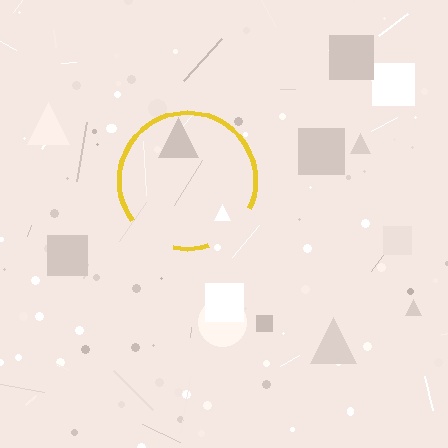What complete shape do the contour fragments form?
The contour fragments form a circle.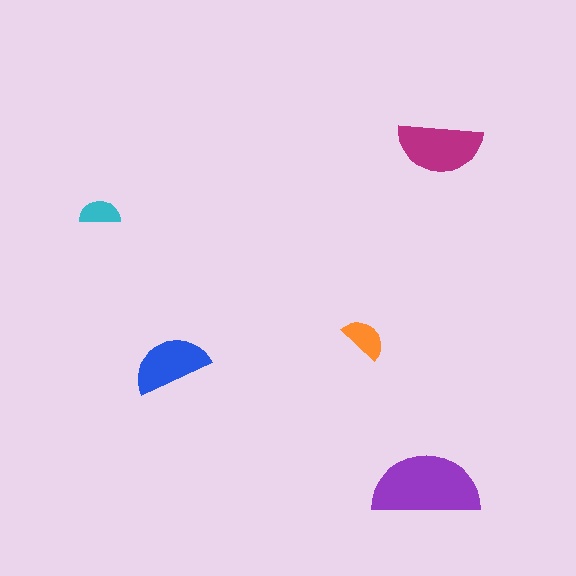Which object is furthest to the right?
The magenta semicircle is rightmost.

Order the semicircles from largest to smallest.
the purple one, the magenta one, the blue one, the orange one, the cyan one.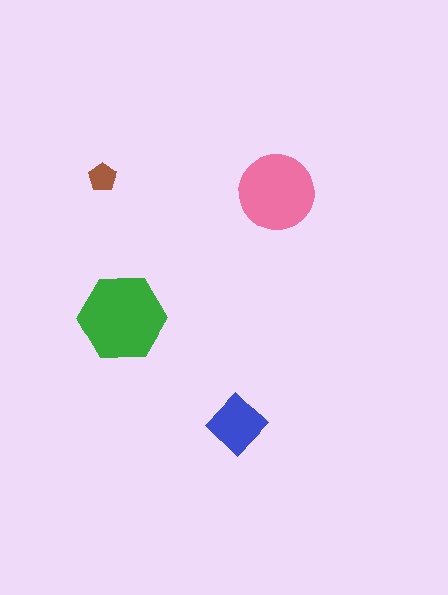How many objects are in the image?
There are 4 objects in the image.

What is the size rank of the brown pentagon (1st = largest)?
4th.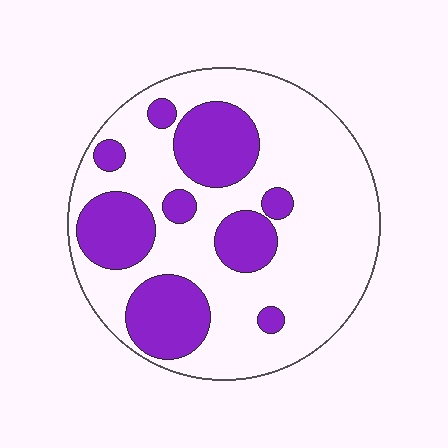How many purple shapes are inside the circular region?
9.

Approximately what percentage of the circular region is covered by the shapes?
Approximately 30%.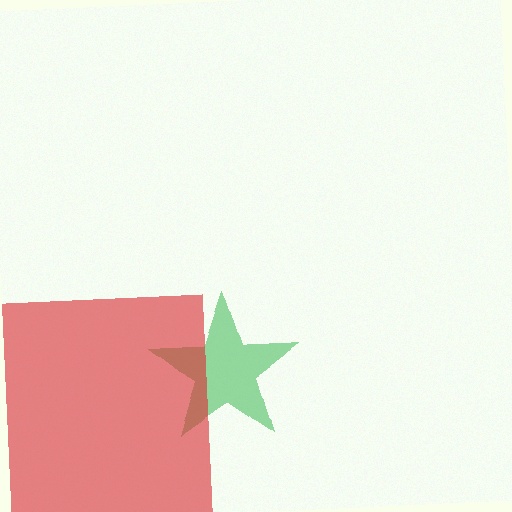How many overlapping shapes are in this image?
There are 2 overlapping shapes in the image.